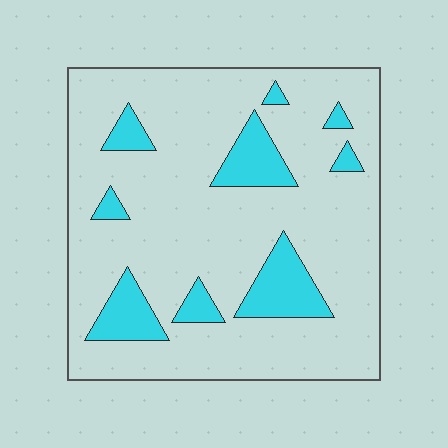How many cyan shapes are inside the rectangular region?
9.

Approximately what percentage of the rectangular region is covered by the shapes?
Approximately 15%.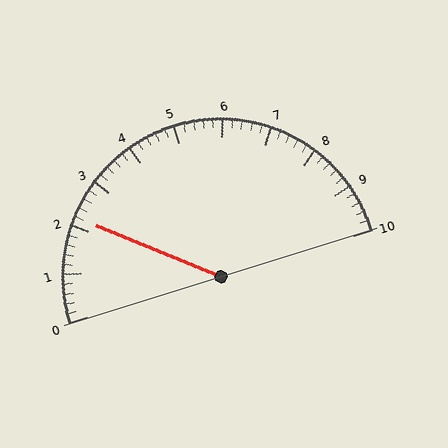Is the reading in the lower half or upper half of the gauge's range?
The reading is in the lower half of the range (0 to 10).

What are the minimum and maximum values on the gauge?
The gauge ranges from 0 to 10.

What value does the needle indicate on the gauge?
The needle indicates approximately 2.2.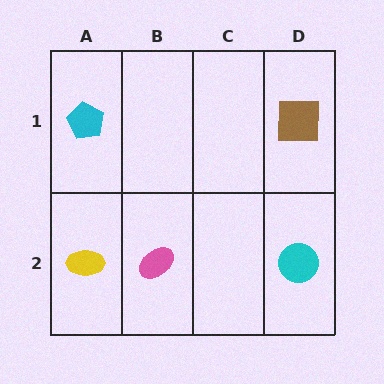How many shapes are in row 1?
2 shapes.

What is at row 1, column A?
A cyan pentagon.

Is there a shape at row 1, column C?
No, that cell is empty.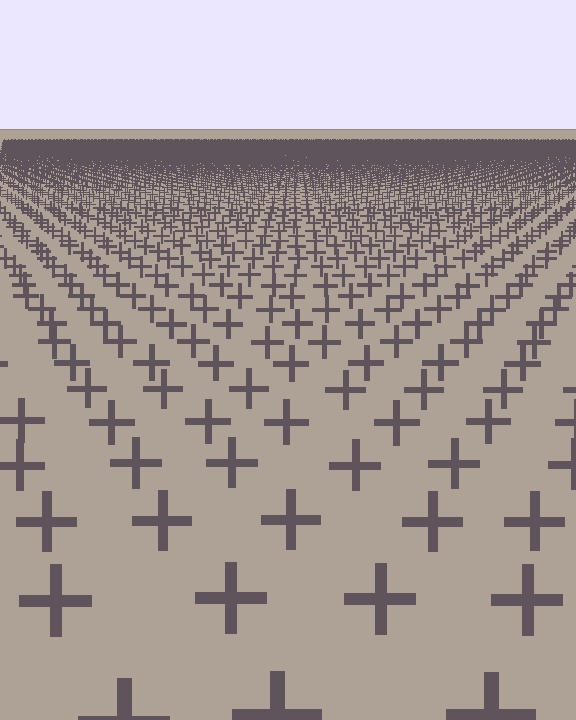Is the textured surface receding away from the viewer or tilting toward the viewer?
The surface is receding away from the viewer. Texture elements get smaller and denser toward the top.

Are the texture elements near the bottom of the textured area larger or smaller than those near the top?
Larger. Near the bottom, elements are closer to the viewer and appear at a bigger on-screen size.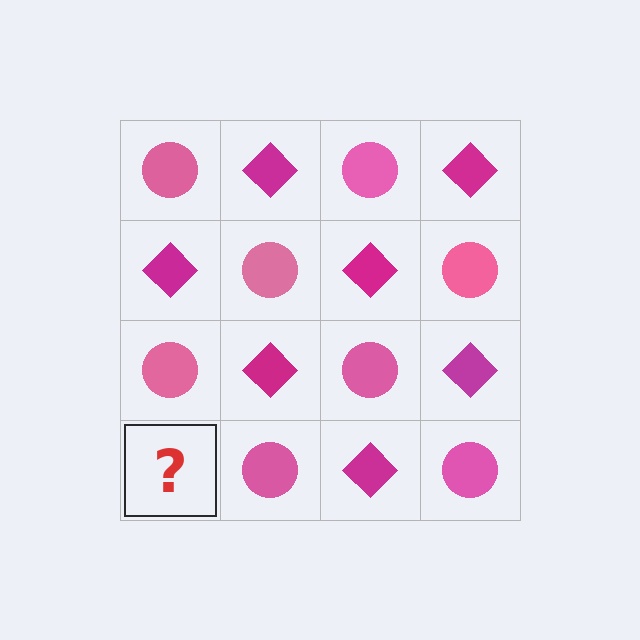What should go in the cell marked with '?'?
The missing cell should contain a magenta diamond.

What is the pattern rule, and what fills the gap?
The rule is that it alternates pink circle and magenta diamond in a checkerboard pattern. The gap should be filled with a magenta diamond.